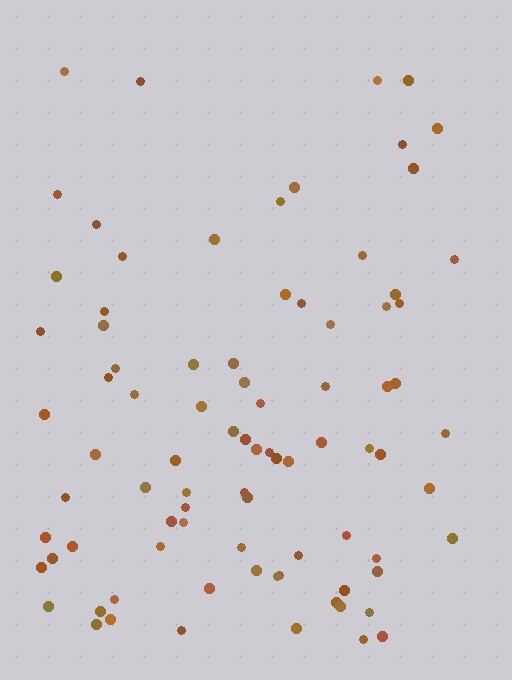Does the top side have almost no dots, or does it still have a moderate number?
Still a moderate number, just noticeably fewer than the bottom.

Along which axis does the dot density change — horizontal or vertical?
Vertical.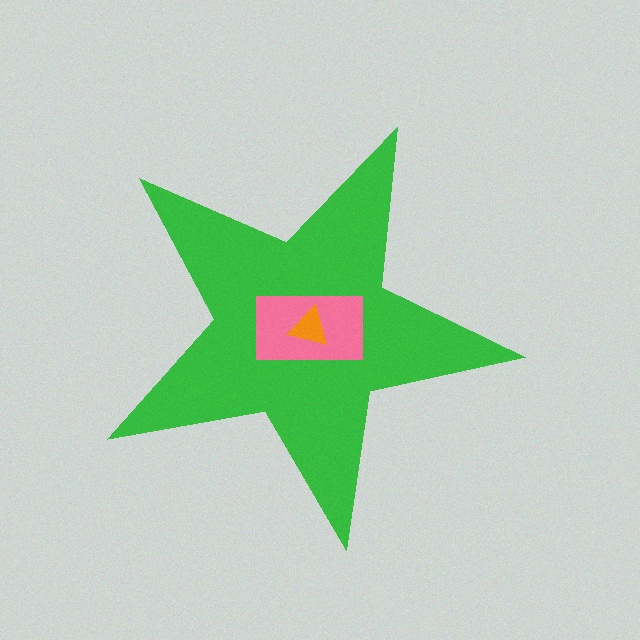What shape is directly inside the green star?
The pink rectangle.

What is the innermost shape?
The orange triangle.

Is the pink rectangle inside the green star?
Yes.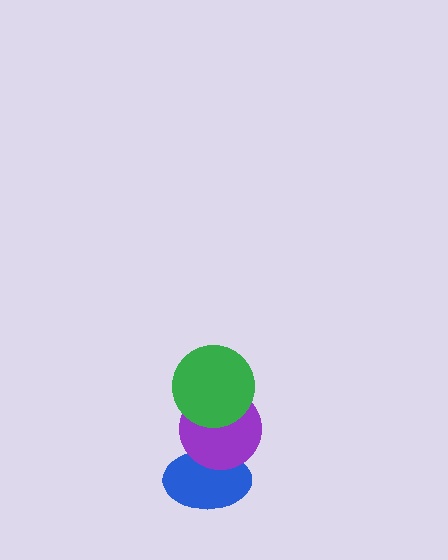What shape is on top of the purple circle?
The green circle is on top of the purple circle.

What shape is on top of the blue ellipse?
The purple circle is on top of the blue ellipse.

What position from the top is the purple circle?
The purple circle is 2nd from the top.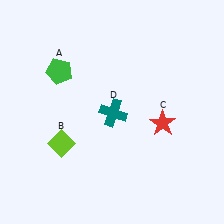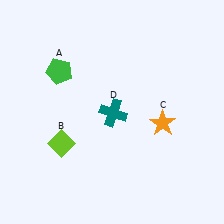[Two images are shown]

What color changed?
The star (C) changed from red in Image 1 to orange in Image 2.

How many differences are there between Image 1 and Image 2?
There is 1 difference between the two images.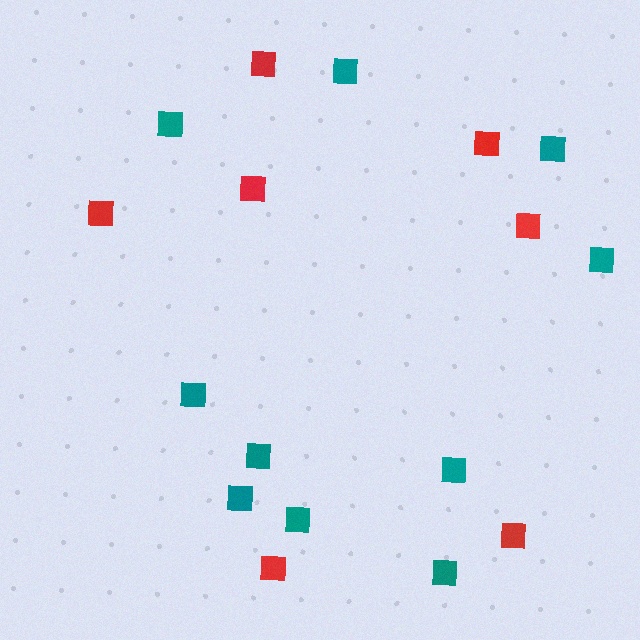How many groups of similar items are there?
There are 2 groups: one group of red squares (7) and one group of teal squares (10).